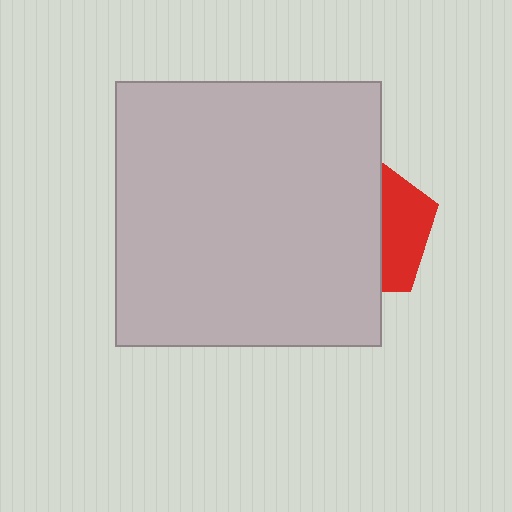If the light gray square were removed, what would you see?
You would see the complete red pentagon.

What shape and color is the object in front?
The object in front is a light gray square.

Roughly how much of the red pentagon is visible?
A small part of it is visible (roughly 34%).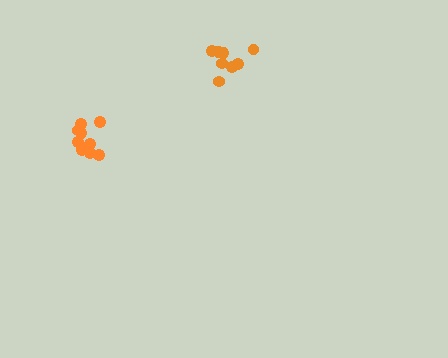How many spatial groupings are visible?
There are 2 spatial groupings.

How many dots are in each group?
Group 1: 9 dots, Group 2: 8 dots (17 total).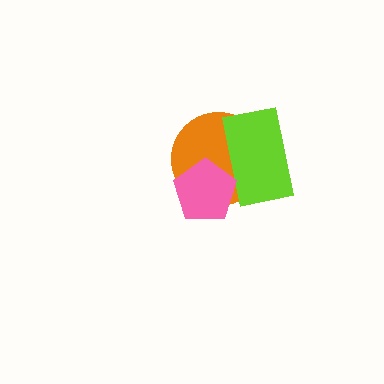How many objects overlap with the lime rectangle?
2 objects overlap with the lime rectangle.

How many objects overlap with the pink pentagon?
2 objects overlap with the pink pentagon.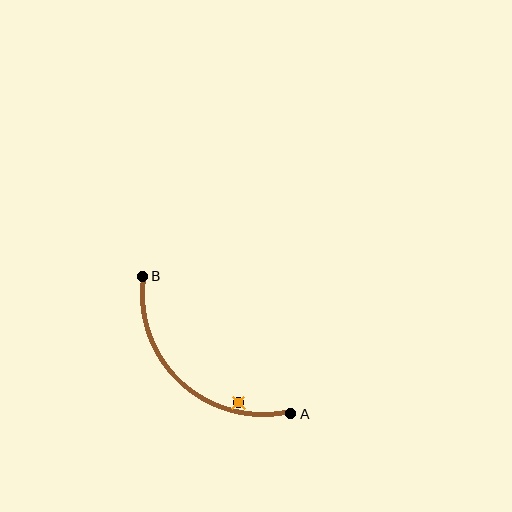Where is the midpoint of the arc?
The arc midpoint is the point on the curve farthest from the straight line joining A and B. It sits below and to the left of that line.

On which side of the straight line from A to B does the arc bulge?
The arc bulges below and to the left of the straight line connecting A and B.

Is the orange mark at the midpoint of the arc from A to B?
No — the orange mark does not lie on the arc at all. It sits slightly inside the curve.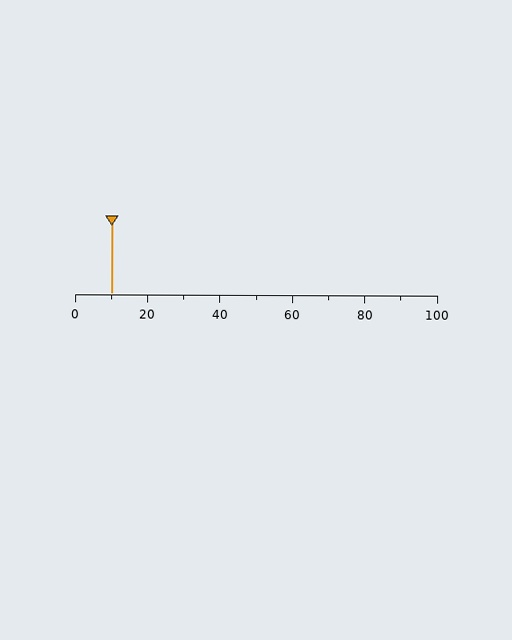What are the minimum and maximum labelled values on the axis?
The axis runs from 0 to 100.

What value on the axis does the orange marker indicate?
The marker indicates approximately 10.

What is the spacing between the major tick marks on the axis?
The major ticks are spaced 20 apart.